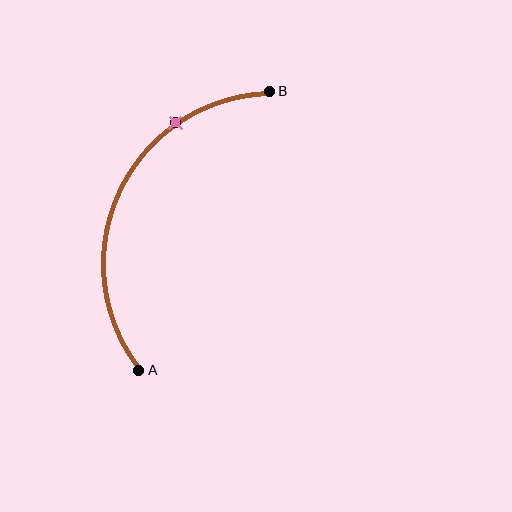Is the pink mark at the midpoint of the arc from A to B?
No. The pink mark lies on the arc but is closer to endpoint B. The arc midpoint would be at the point on the curve equidistant along the arc from both A and B.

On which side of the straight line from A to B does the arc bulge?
The arc bulges to the left of the straight line connecting A and B.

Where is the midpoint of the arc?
The arc midpoint is the point on the curve farthest from the straight line joining A and B. It sits to the left of that line.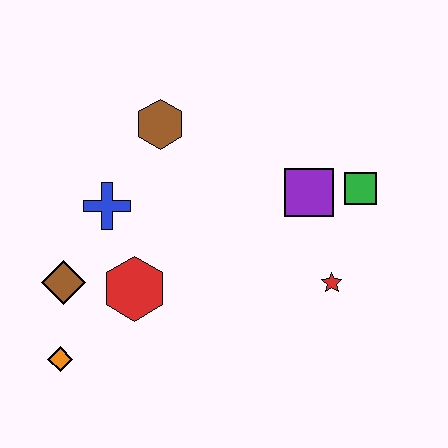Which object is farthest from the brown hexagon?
The orange diamond is farthest from the brown hexagon.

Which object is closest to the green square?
The purple square is closest to the green square.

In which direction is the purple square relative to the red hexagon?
The purple square is to the right of the red hexagon.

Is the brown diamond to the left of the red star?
Yes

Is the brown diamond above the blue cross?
No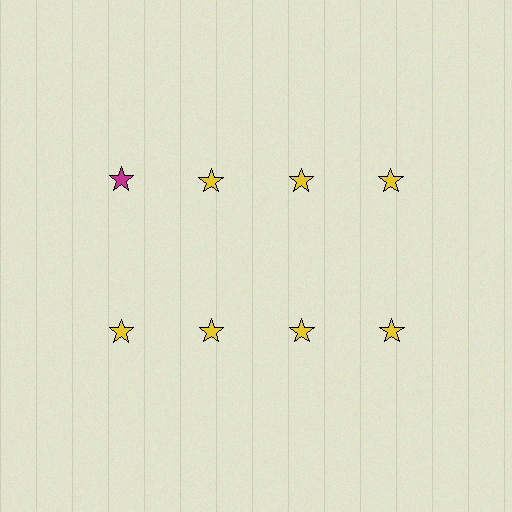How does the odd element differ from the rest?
It has a different color: magenta instead of yellow.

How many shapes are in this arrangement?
There are 8 shapes arranged in a grid pattern.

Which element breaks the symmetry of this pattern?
The magenta star in the top row, leftmost column breaks the symmetry. All other shapes are yellow stars.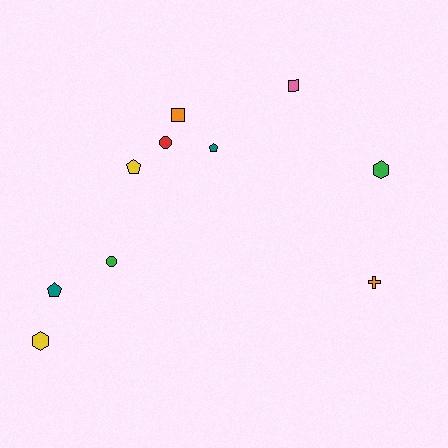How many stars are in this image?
There are no stars.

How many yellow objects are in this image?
There are 2 yellow objects.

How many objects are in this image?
There are 10 objects.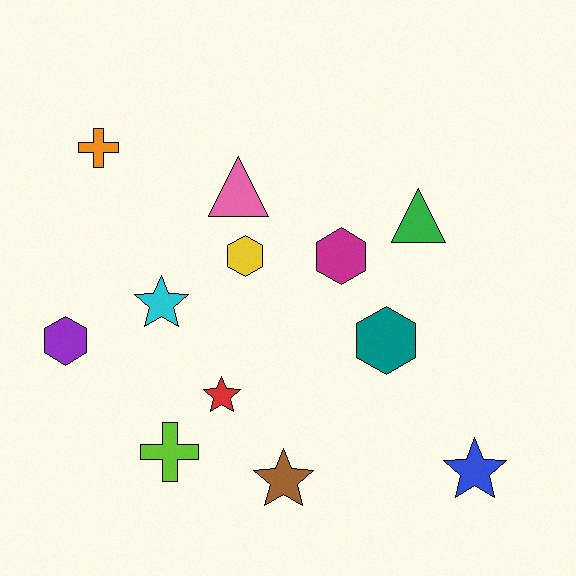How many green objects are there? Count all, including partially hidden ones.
There is 1 green object.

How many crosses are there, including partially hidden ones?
There are 2 crosses.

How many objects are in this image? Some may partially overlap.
There are 12 objects.